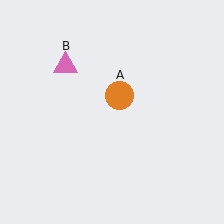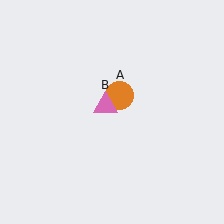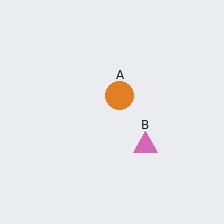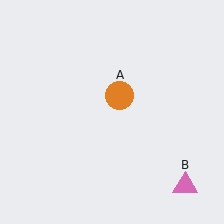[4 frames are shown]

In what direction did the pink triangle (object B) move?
The pink triangle (object B) moved down and to the right.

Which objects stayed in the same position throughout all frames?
Orange circle (object A) remained stationary.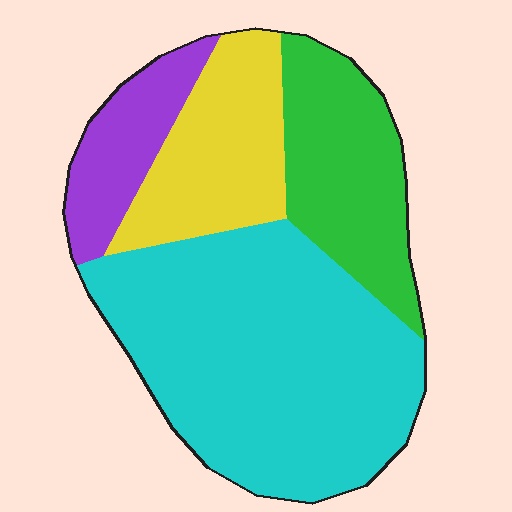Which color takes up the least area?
Purple, at roughly 10%.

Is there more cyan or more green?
Cyan.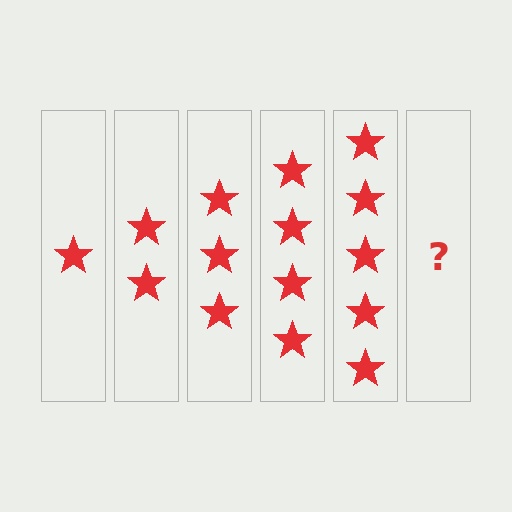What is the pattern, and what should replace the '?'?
The pattern is that each step adds one more star. The '?' should be 6 stars.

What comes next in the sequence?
The next element should be 6 stars.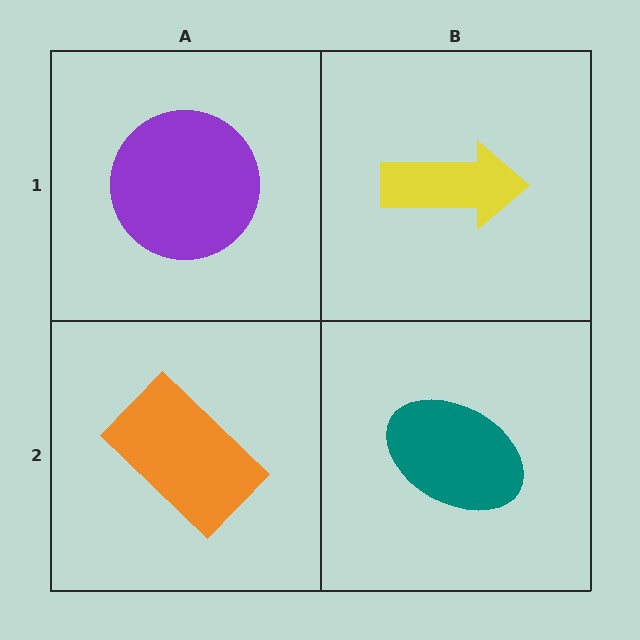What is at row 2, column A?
An orange rectangle.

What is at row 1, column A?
A purple circle.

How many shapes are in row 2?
2 shapes.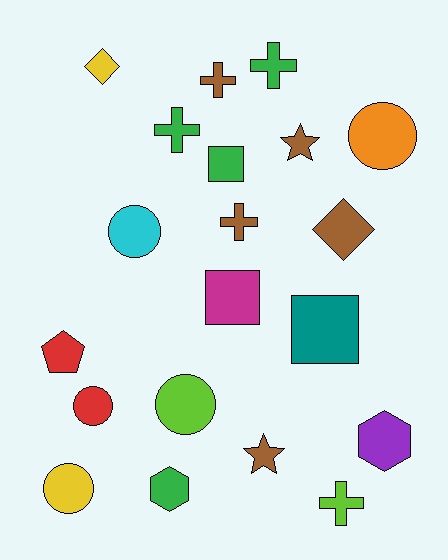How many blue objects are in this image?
There are no blue objects.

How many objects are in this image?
There are 20 objects.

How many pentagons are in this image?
There is 1 pentagon.